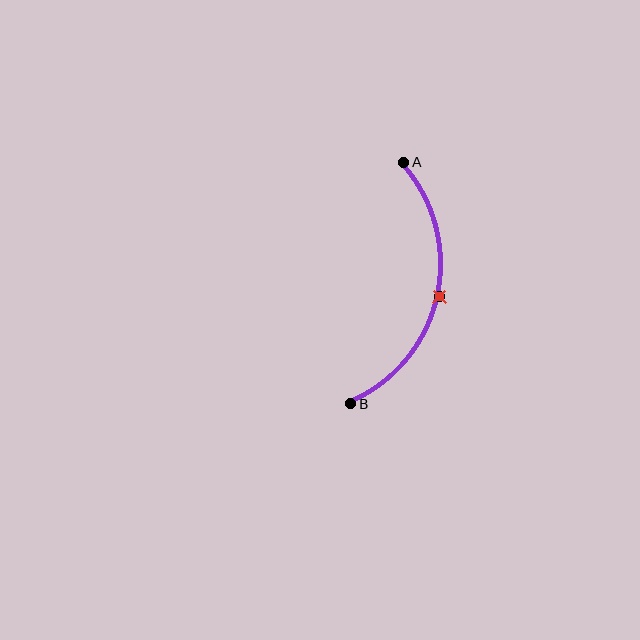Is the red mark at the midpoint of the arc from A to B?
Yes. The red mark lies on the arc at equal arc-length from both A and B — it is the arc midpoint.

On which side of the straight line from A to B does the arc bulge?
The arc bulges to the right of the straight line connecting A and B.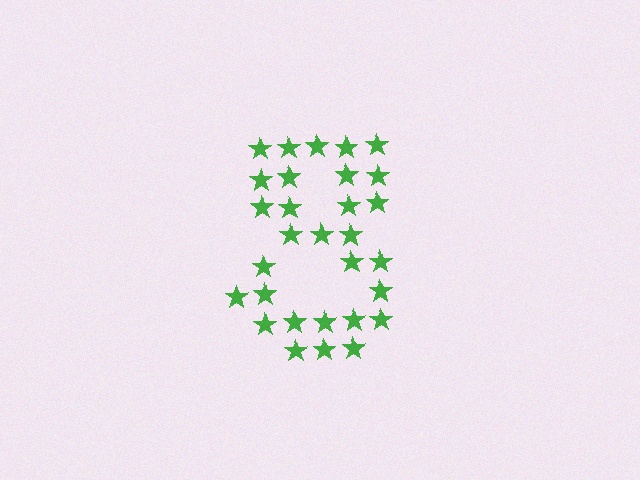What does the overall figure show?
The overall figure shows the digit 8.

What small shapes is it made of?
It is made of small stars.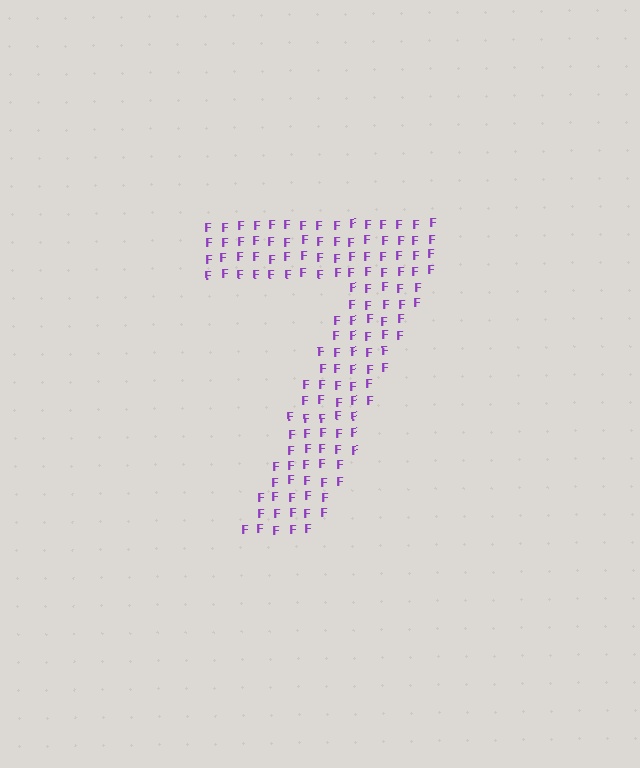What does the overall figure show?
The overall figure shows the digit 7.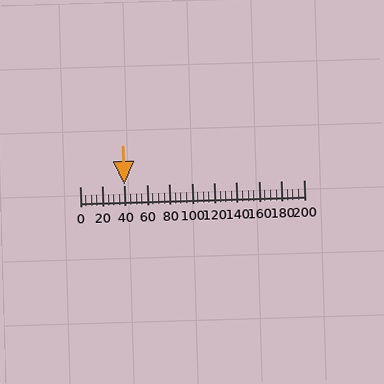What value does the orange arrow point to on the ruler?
The orange arrow points to approximately 40.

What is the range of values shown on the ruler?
The ruler shows values from 0 to 200.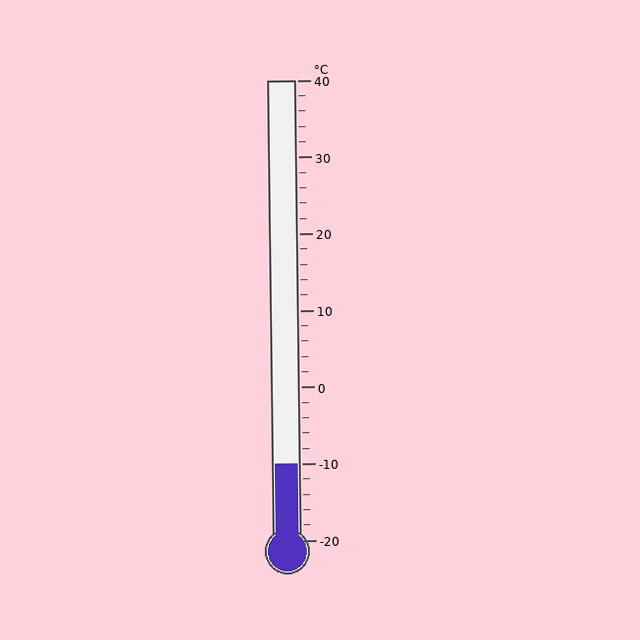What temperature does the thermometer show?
The thermometer shows approximately -10°C.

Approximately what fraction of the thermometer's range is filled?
The thermometer is filled to approximately 15% of its range.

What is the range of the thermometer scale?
The thermometer scale ranges from -20°C to 40°C.